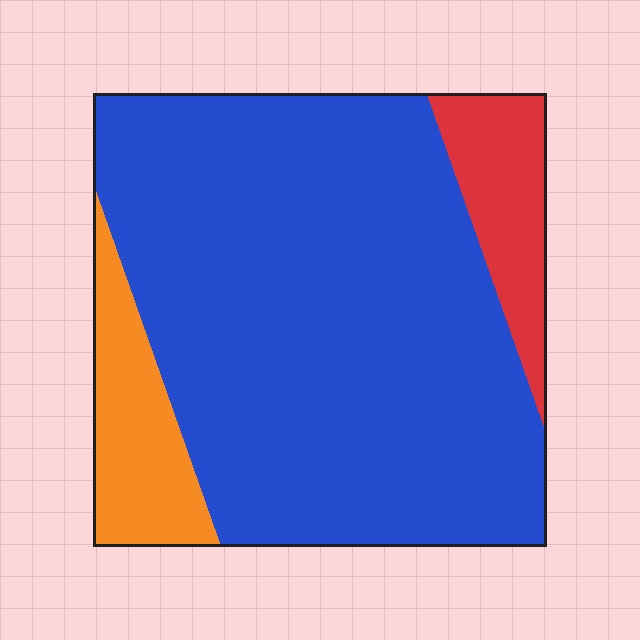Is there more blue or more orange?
Blue.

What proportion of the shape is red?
Red covers about 10% of the shape.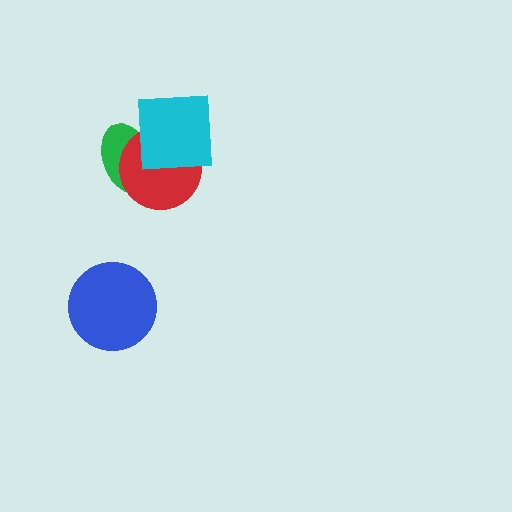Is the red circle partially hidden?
Yes, it is partially covered by another shape.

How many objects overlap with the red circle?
2 objects overlap with the red circle.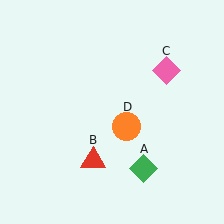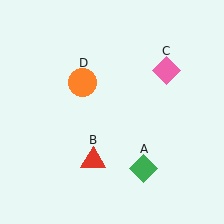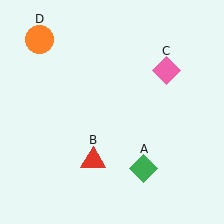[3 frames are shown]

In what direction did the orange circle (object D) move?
The orange circle (object D) moved up and to the left.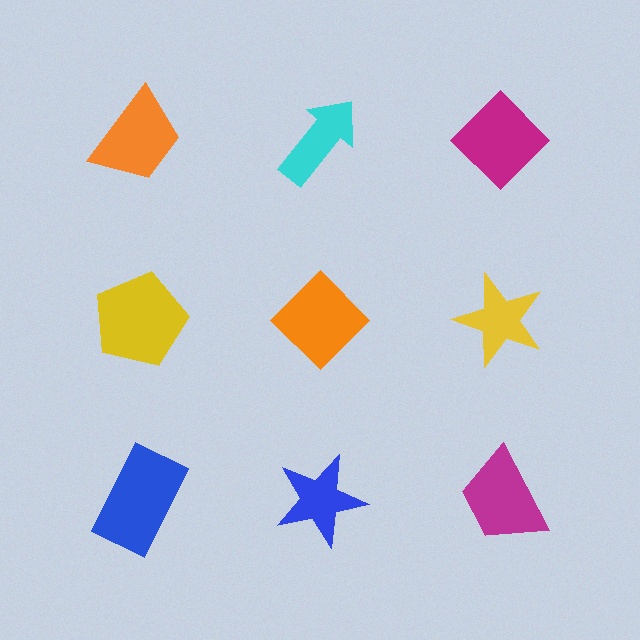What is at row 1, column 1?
An orange trapezoid.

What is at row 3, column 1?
A blue rectangle.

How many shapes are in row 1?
3 shapes.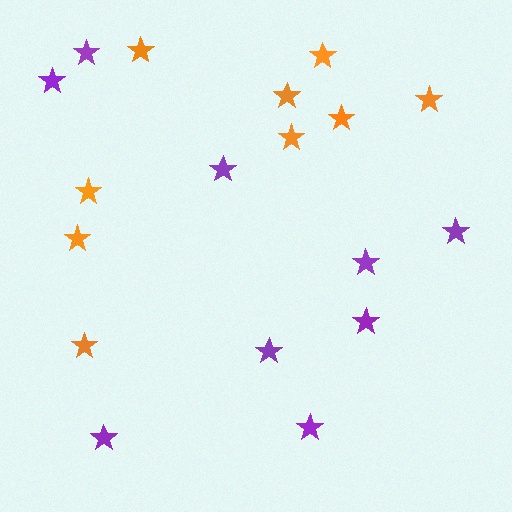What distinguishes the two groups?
There are 2 groups: one group of orange stars (9) and one group of purple stars (9).